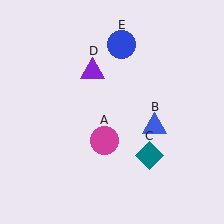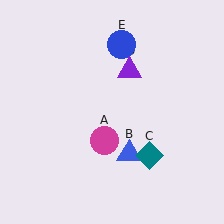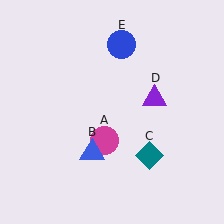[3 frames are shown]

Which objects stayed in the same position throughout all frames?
Magenta circle (object A) and teal diamond (object C) and blue circle (object E) remained stationary.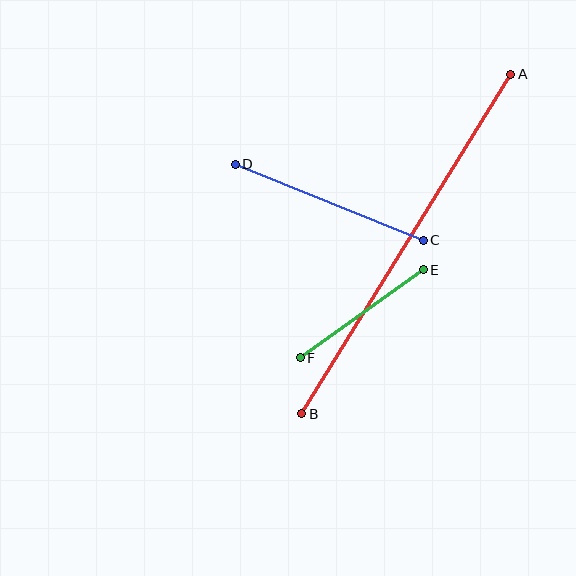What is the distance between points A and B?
The distance is approximately 399 pixels.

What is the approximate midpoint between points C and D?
The midpoint is at approximately (329, 202) pixels.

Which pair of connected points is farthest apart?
Points A and B are farthest apart.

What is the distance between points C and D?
The distance is approximately 203 pixels.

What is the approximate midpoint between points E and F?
The midpoint is at approximately (362, 314) pixels.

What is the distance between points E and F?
The distance is approximately 151 pixels.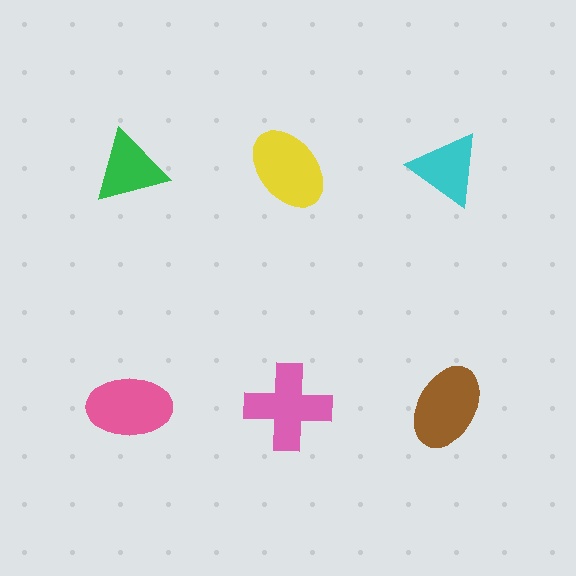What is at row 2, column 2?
A pink cross.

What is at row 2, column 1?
A pink ellipse.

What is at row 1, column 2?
A yellow ellipse.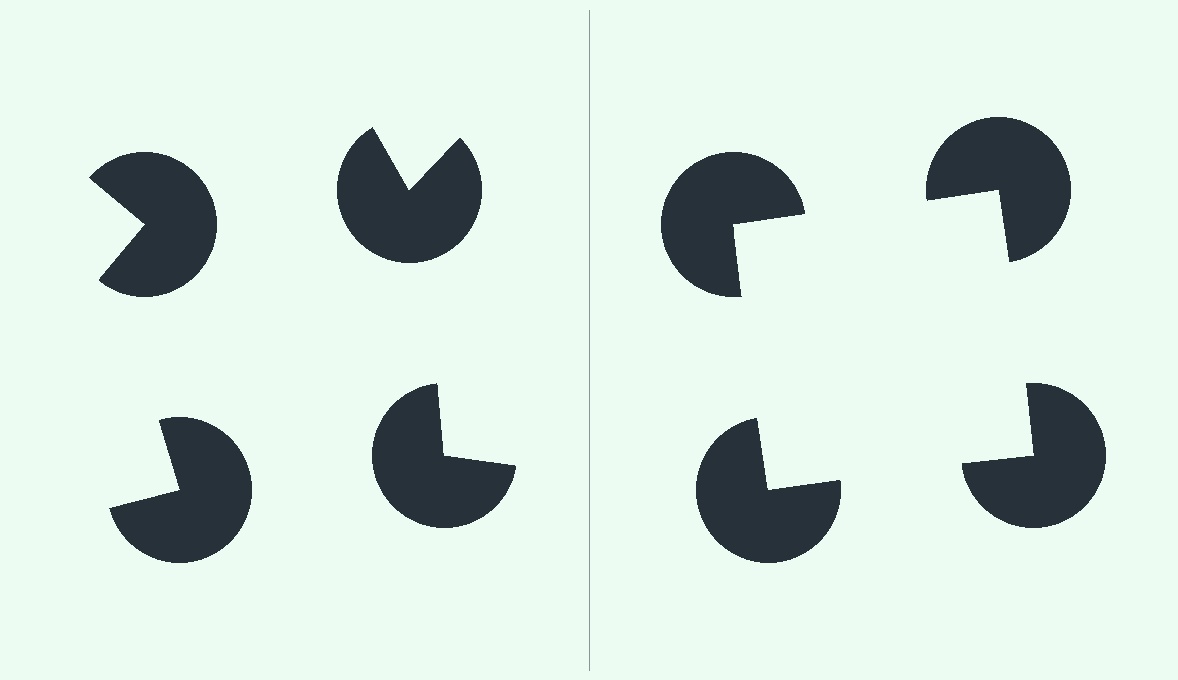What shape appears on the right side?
An illusory square.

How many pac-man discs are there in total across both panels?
8 — 4 on each side.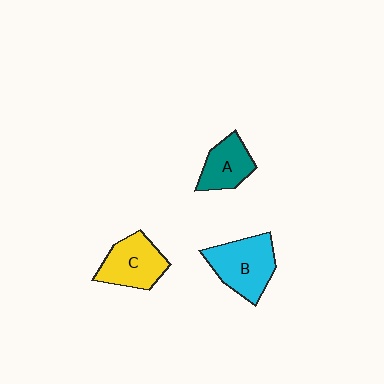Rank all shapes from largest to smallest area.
From largest to smallest: B (cyan), C (yellow), A (teal).